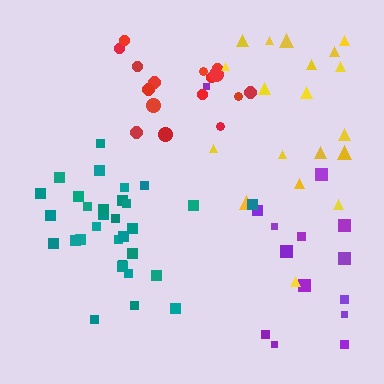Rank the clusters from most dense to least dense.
teal, red, yellow, purple.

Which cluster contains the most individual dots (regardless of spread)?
Teal (32).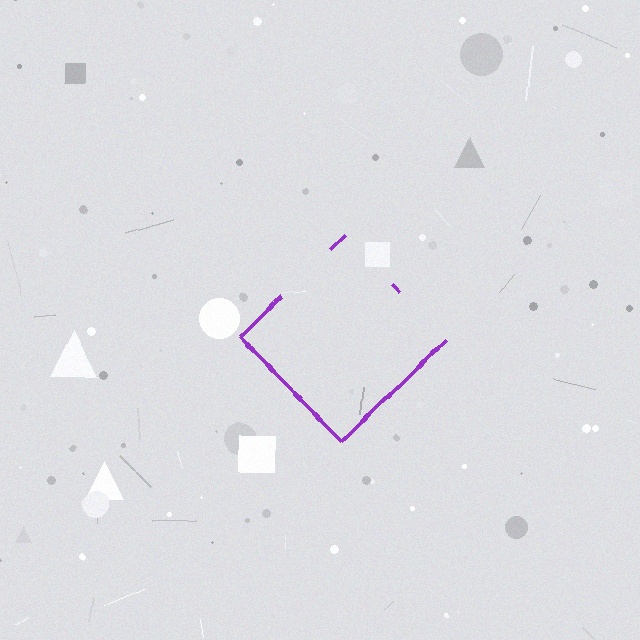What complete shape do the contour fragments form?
The contour fragments form a diamond.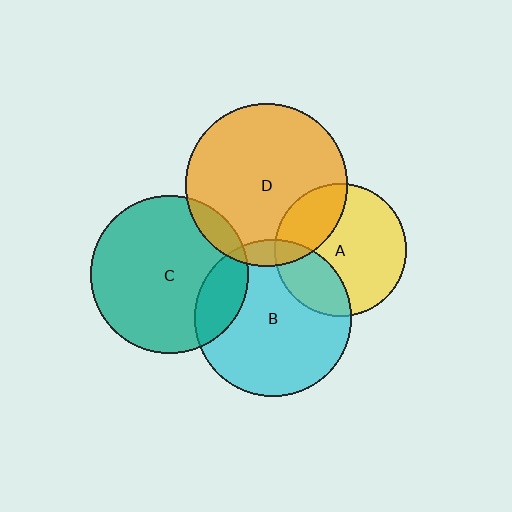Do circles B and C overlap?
Yes.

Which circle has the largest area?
Circle D (orange).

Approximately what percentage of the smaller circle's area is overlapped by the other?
Approximately 15%.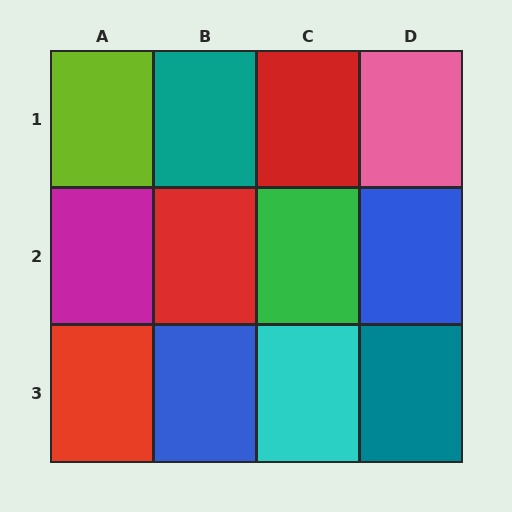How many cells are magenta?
1 cell is magenta.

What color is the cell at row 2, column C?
Green.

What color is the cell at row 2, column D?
Blue.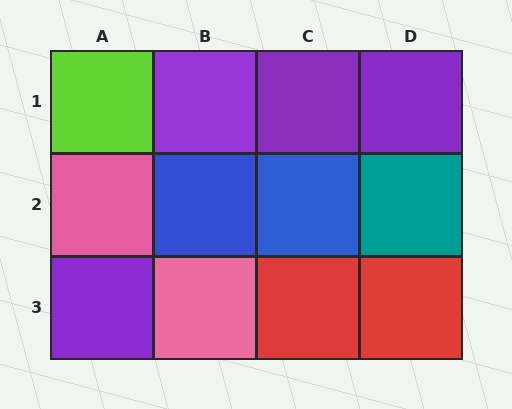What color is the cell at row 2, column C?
Blue.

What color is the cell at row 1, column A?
Lime.